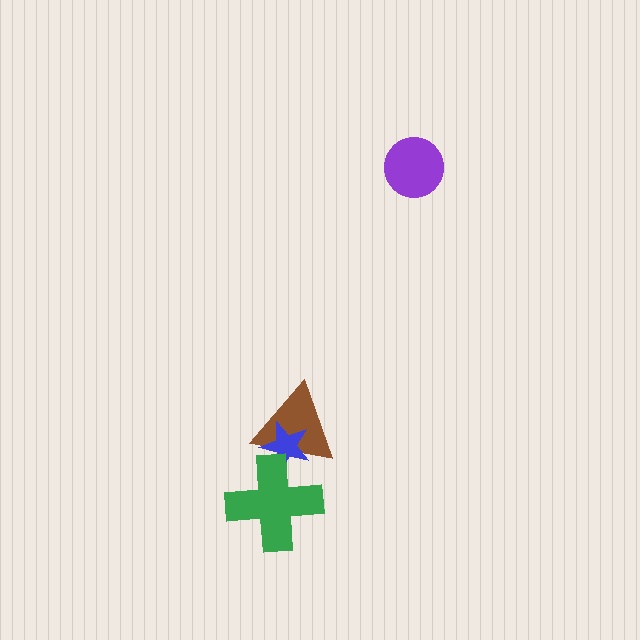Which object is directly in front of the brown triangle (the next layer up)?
The blue star is directly in front of the brown triangle.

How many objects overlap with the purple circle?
0 objects overlap with the purple circle.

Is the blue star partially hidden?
Yes, it is partially covered by another shape.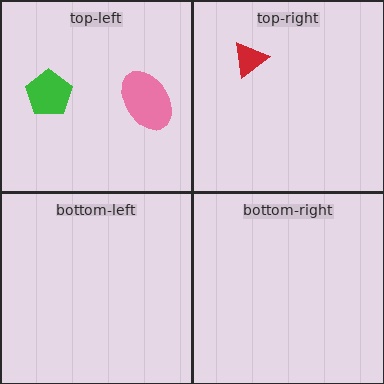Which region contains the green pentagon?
The top-left region.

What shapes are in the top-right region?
The red triangle.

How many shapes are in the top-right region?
1.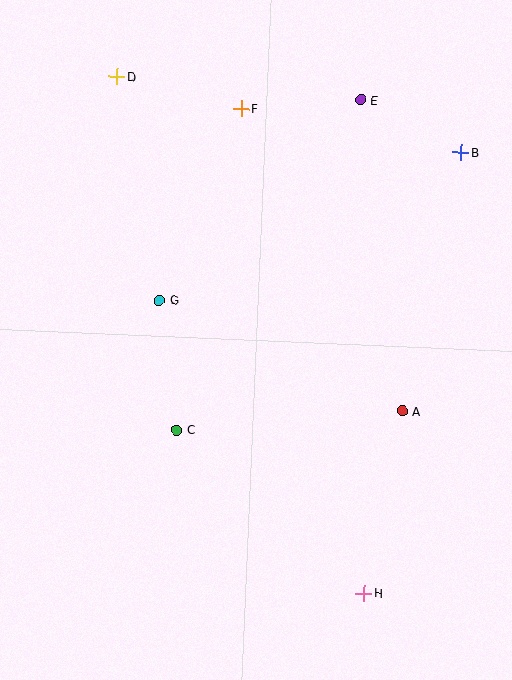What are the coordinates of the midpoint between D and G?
The midpoint between D and G is at (138, 188).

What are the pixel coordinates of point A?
Point A is at (402, 411).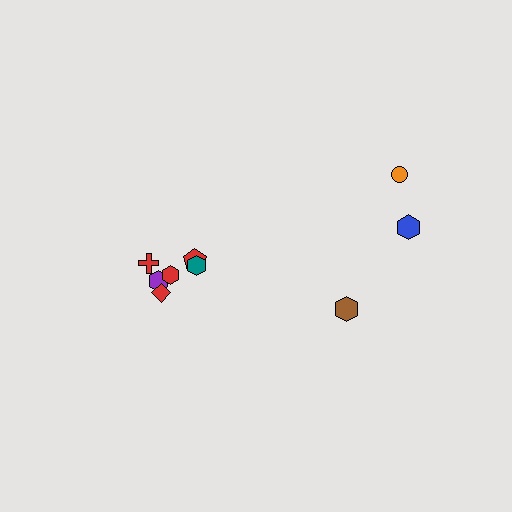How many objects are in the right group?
There are 3 objects.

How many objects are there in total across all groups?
There are 9 objects.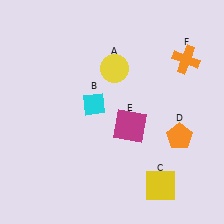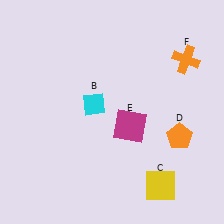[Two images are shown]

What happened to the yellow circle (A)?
The yellow circle (A) was removed in Image 2. It was in the top-right area of Image 1.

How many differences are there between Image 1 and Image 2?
There is 1 difference between the two images.